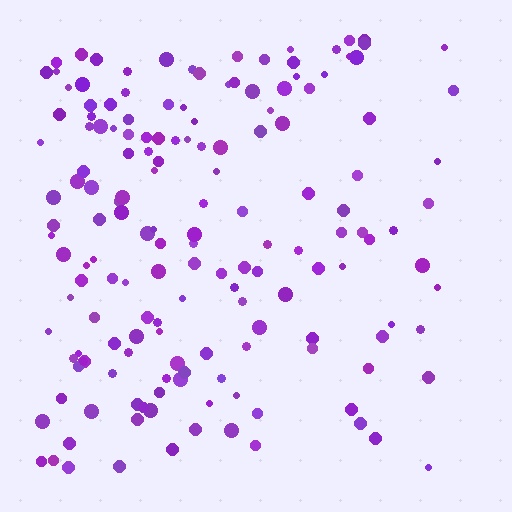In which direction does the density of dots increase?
From right to left, with the left side densest.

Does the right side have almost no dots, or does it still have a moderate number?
Still a moderate number, just noticeably fewer than the left.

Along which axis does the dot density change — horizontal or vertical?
Horizontal.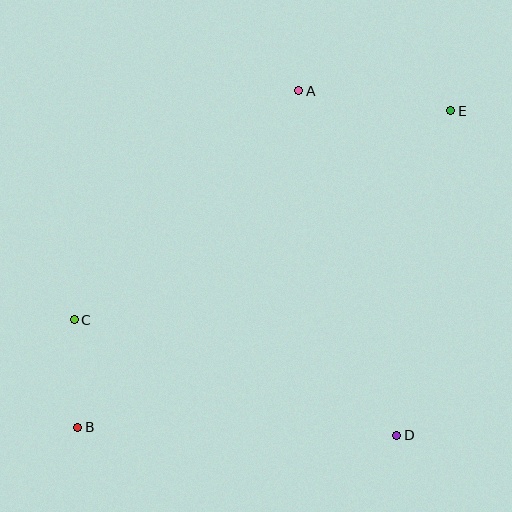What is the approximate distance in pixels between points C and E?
The distance between C and E is approximately 430 pixels.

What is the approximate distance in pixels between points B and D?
The distance between B and D is approximately 319 pixels.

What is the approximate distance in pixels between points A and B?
The distance between A and B is approximately 403 pixels.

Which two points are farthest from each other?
Points B and E are farthest from each other.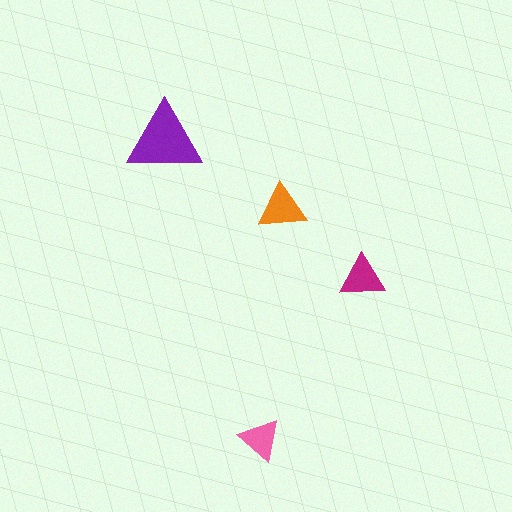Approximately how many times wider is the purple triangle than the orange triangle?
About 1.5 times wider.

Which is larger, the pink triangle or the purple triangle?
The purple one.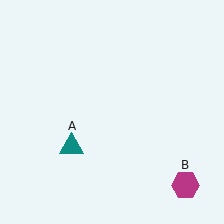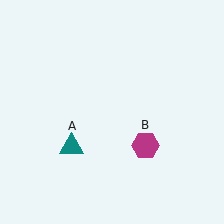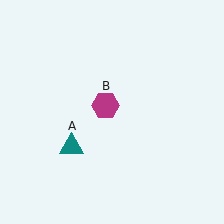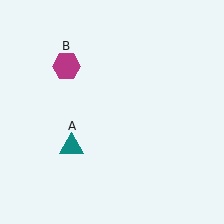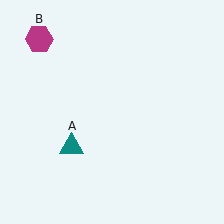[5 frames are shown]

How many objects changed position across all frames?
1 object changed position: magenta hexagon (object B).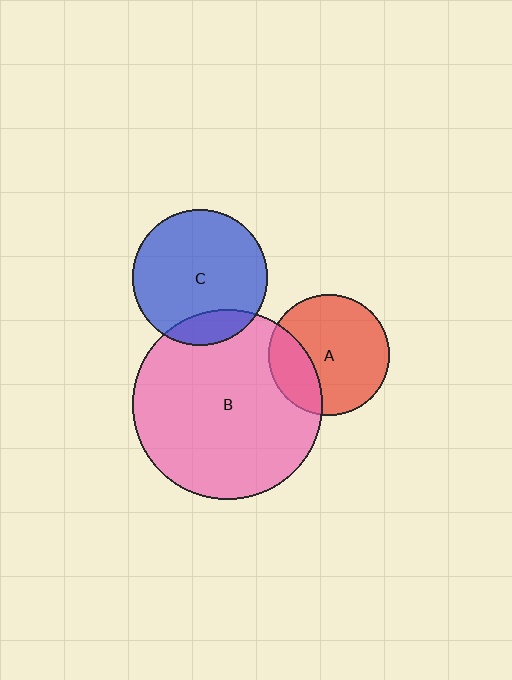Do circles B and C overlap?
Yes.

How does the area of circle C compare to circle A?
Approximately 1.2 times.